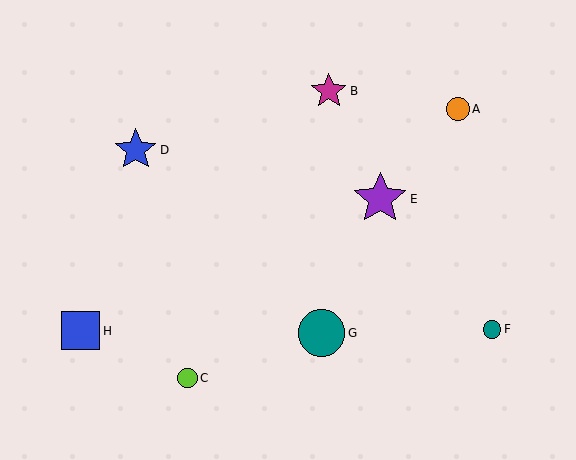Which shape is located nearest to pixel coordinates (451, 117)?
The orange circle (labeled A) at (458, 109) is nearest to that location.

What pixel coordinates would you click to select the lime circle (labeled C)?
Click at (188, 378) to select the lime circle C.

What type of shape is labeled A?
Shape A is an orange circle.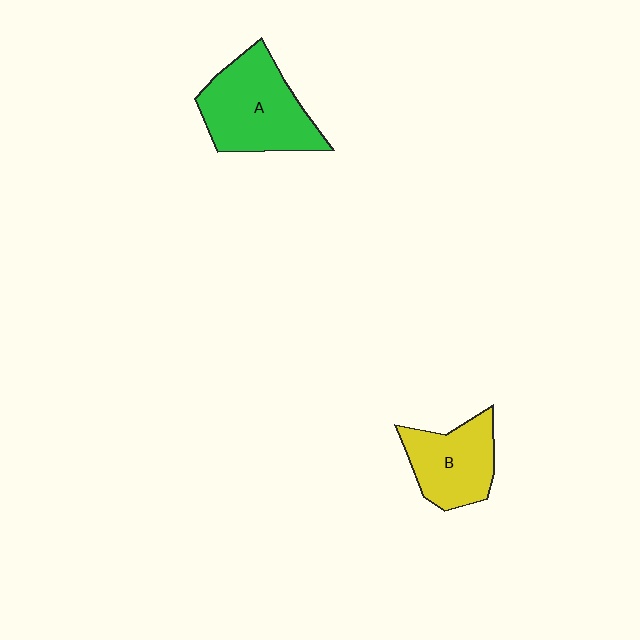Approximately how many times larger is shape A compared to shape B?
Approximately 1.4 times.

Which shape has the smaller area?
Shape B (yellow).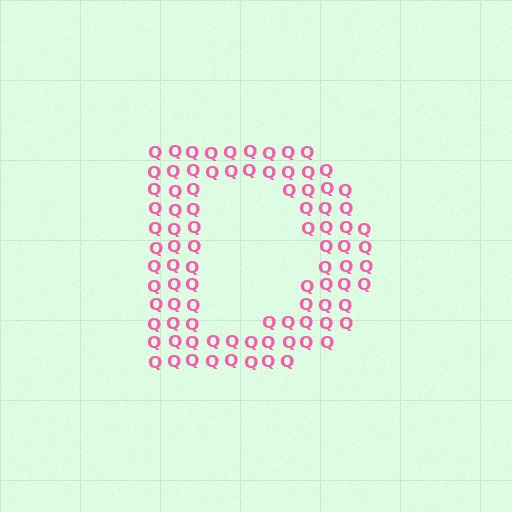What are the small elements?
The small elements are letter Q's.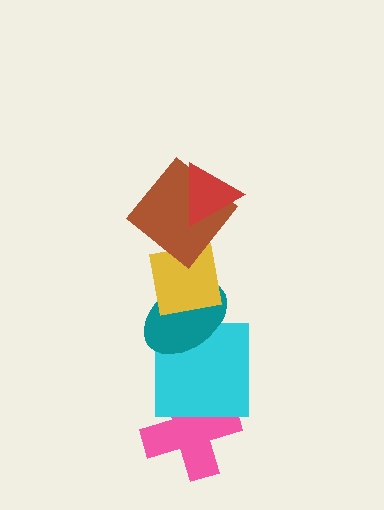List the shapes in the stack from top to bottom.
From top to bottom: the red triangle, the brown diamond, the yellow square, the teal ellipse, the cyan square, the pink cross.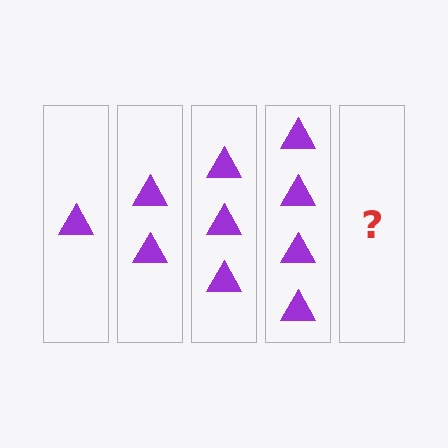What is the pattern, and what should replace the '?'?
The pattern is that each step adds one more triangle. The '?' should be 5 triangles.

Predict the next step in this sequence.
The next step is 5 triangles.